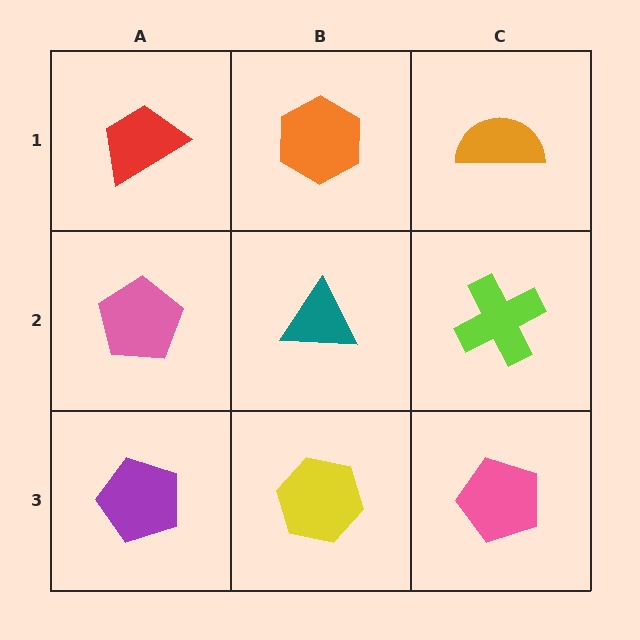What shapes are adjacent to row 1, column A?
A pink pentagon (row 2, column A), an orange hexagon (row 1, column B).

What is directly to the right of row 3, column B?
A pink pentagon.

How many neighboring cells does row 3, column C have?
2.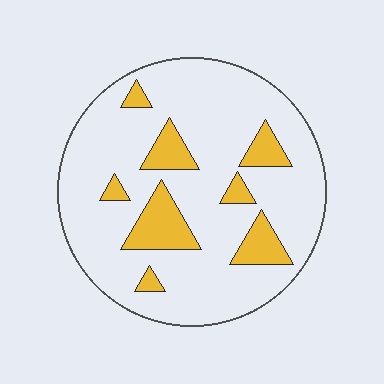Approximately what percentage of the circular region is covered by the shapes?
Approximately 15%.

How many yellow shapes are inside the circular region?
8.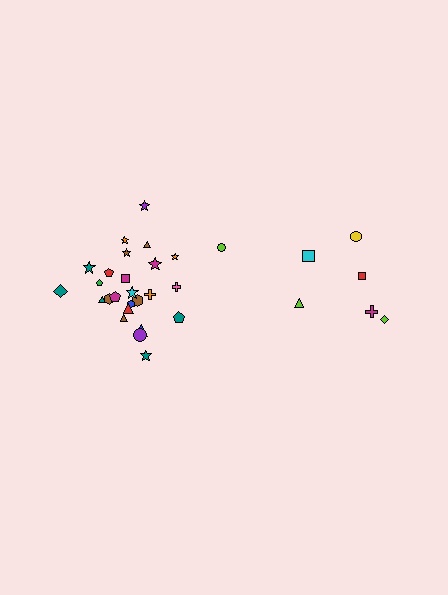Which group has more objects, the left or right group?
The left group.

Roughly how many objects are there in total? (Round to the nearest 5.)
Roughly 30 objects in total.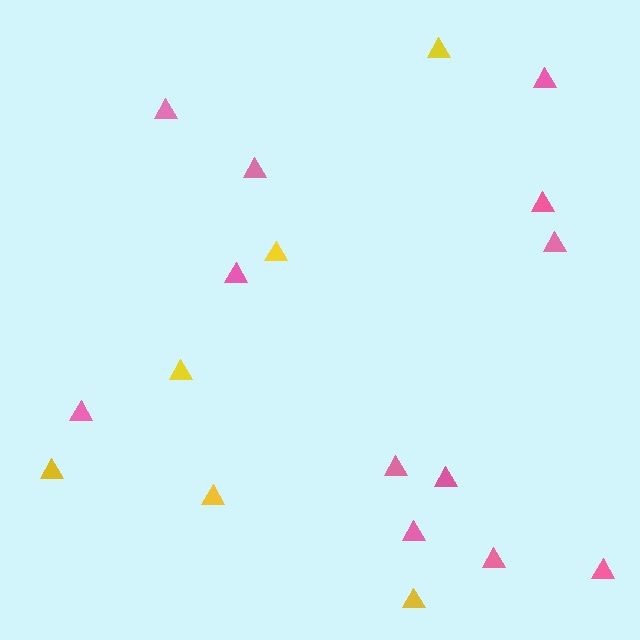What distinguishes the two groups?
There are 2 groups: one group of pink triangles (12) and one group of yellow triangles (6).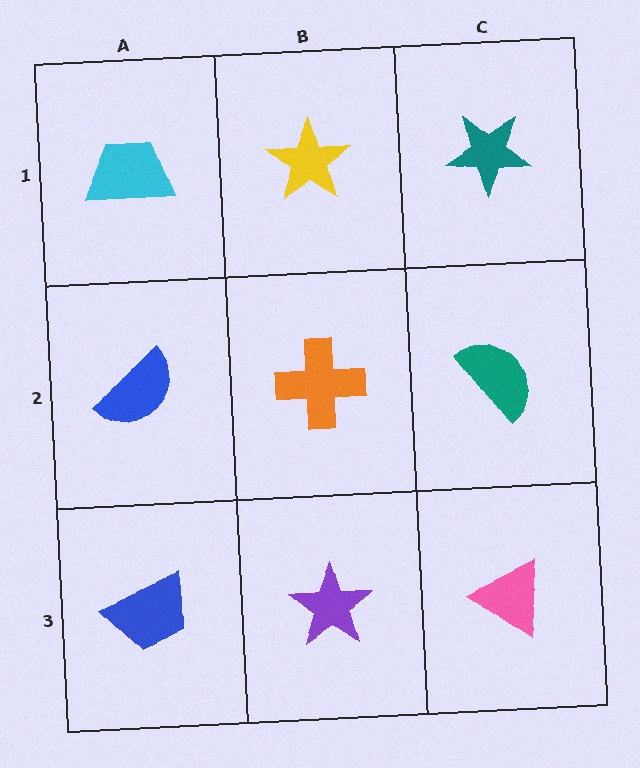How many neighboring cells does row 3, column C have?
2.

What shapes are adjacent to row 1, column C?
A teal semicircle (row 2, column C), a yellow star (row 1, column B).